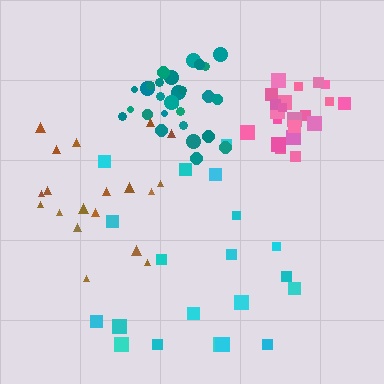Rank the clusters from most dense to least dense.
pink, teal, brown, cyan.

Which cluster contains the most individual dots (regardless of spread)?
Teal (28).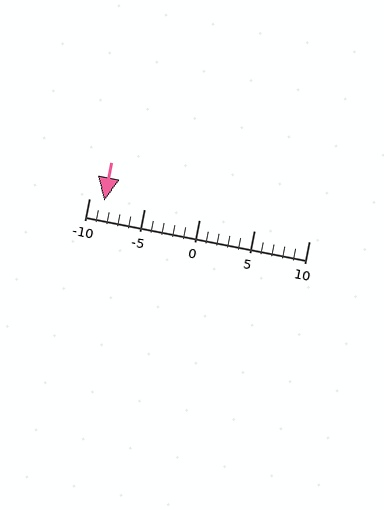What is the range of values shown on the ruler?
The ruler shows values from -10 to 10.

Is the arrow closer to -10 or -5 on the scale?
The arrow is closer to -10.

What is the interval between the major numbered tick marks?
The major tick marks are spaced 5 units apart.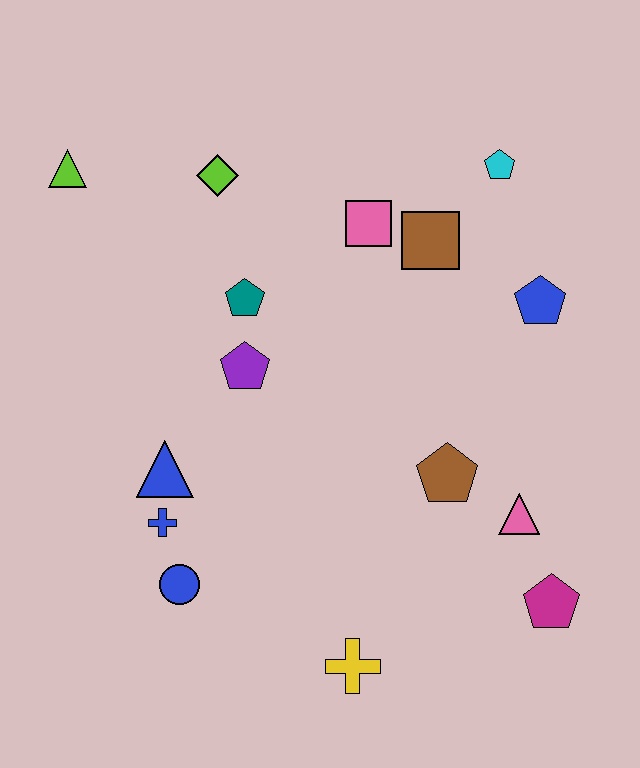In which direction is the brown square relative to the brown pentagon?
The brown square is above the brown pentagon.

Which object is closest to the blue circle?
The blue cross is closest to the blue circle.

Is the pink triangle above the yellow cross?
Yes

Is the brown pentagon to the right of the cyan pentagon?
No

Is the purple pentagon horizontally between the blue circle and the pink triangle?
Yes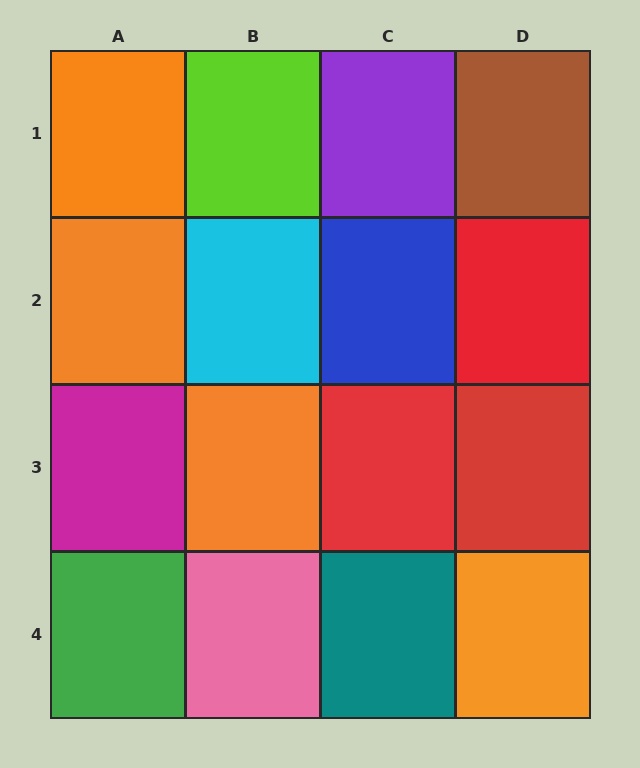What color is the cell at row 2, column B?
Cyan.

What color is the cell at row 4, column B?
Pink.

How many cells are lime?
1 cell is lime.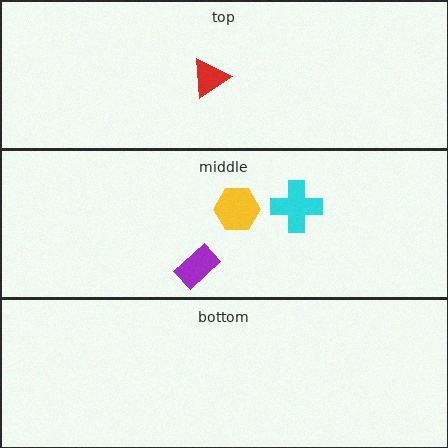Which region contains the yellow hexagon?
The middle region.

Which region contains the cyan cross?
The middle region.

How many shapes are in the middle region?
3.